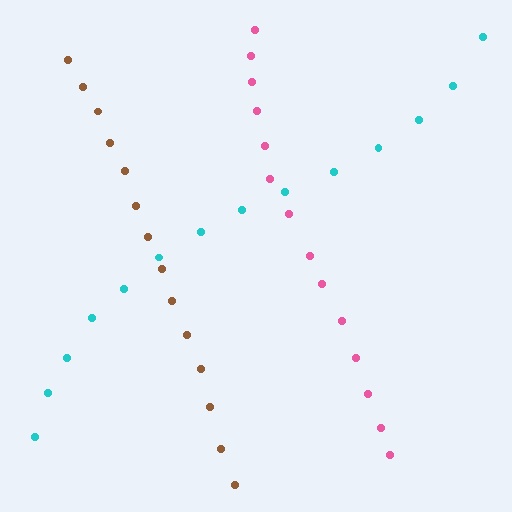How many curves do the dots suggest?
There are 3 distinct paths.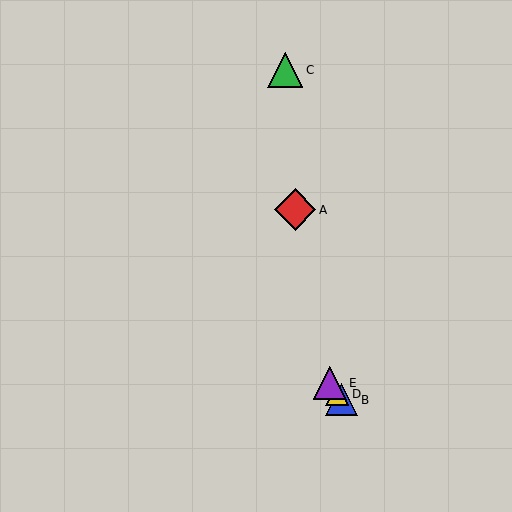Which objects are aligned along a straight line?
Objects B, D, E are aligned along a straight line.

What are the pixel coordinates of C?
Object C is at (285, 70).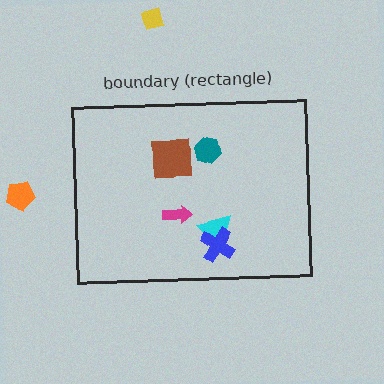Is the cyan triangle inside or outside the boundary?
Inside.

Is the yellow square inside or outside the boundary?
Outside.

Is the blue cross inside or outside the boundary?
Inside.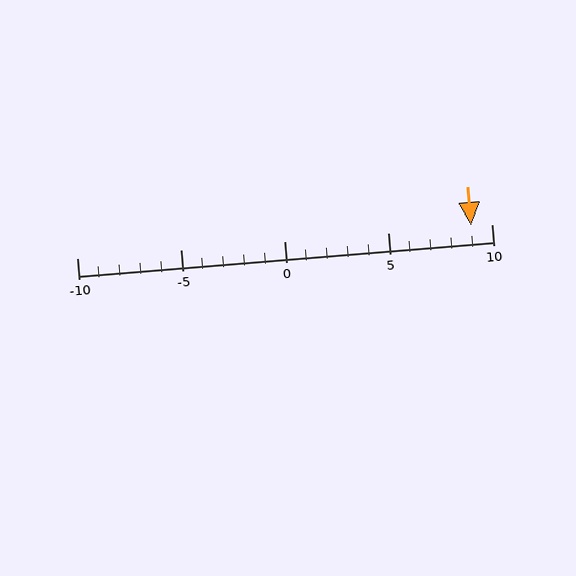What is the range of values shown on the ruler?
The ruler shows values from -10 to 10.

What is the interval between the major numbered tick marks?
The major tick marks are spaced 5 units apart.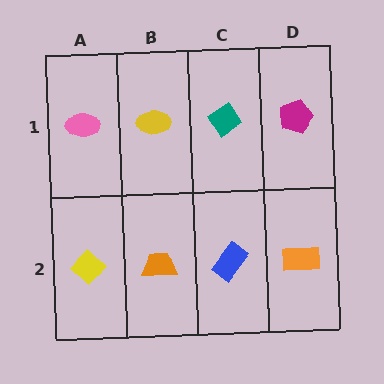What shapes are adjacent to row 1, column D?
An orange rectangle (row 2, column D), a teal diamond (row 1, column C).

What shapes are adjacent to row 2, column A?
A pink ellipse (row 1, column A), an orange trapezoid (row 2, column B).